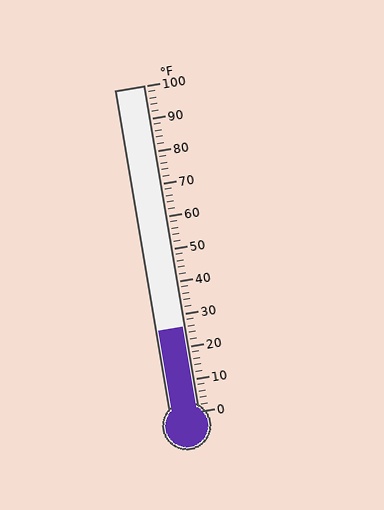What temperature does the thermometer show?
The thermometer shows approximately 26°F.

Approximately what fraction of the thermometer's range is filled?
The thermometer is filled to approximately 25% of its range.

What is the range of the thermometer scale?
The thermometer scale ranges from 0°F to 100°F.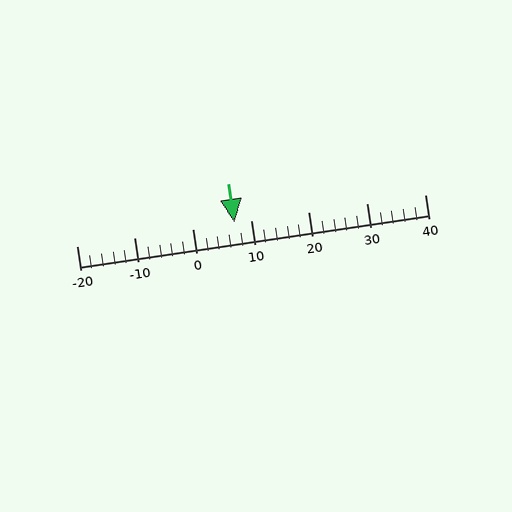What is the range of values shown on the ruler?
The ruler shows values from -20 to 40.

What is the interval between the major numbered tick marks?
The major tick marks are spaced 10 units apart.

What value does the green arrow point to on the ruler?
The green arrow points to approximately 7.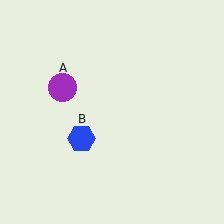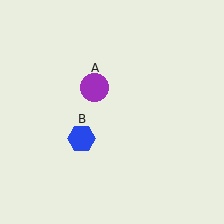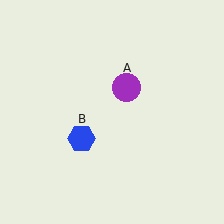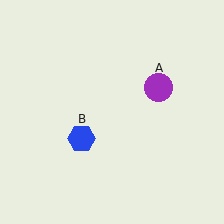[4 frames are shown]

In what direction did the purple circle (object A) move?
The purple circle (object A) moved right.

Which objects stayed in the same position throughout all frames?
Blue hexagon (object B) remained stationary.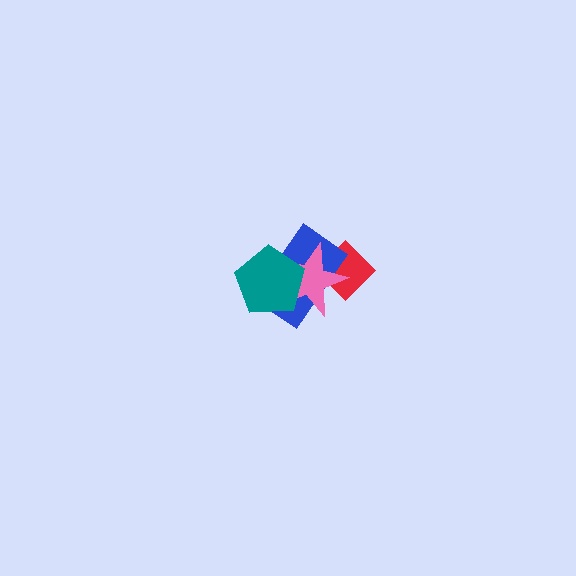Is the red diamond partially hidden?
Yes, it is partially covered by another shape.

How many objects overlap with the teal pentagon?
2 objects overlap with the teal pentagon.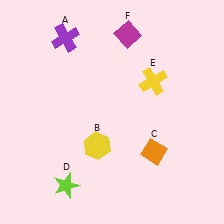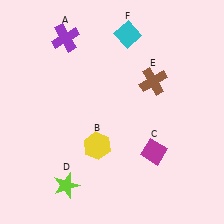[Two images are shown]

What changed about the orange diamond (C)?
In Image 1, C is orange. In Image 2, it changed to magenta.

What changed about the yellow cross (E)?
In Image 1, E is yellow. In Image 2, it changed to brown.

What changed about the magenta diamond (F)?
In Image 1, F is magenta. In Image 2, it changed to cyan.